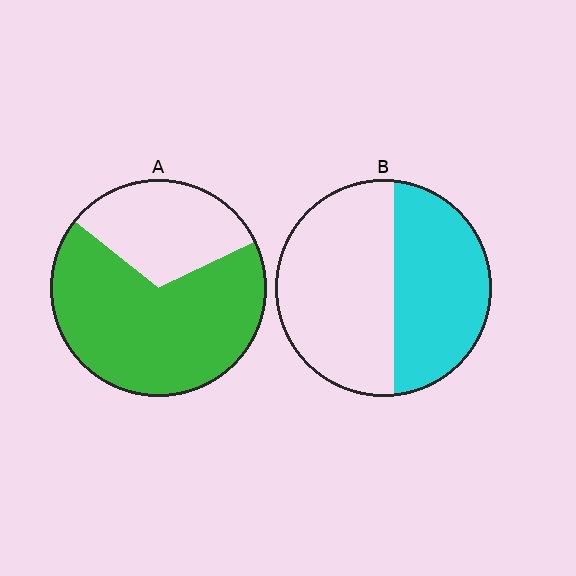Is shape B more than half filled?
No.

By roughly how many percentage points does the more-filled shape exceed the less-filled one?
By roughly 25 percentage points (A over B).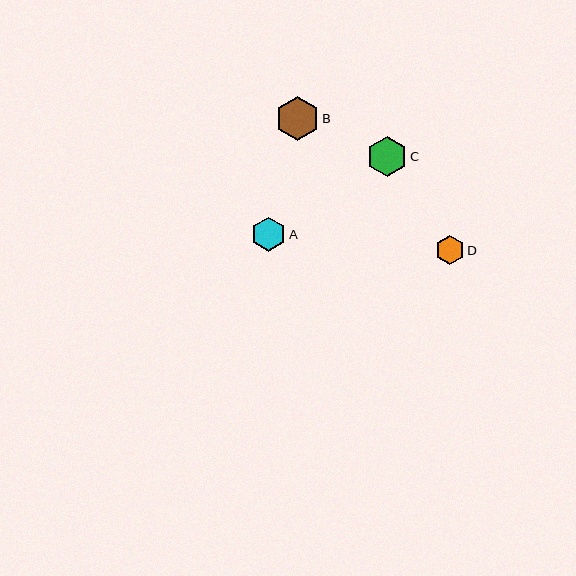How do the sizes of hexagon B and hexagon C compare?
Hexagon B and hexagon C are approximately the same size.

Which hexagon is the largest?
Hexagon B is the largest with a size of approximately 44 pixels.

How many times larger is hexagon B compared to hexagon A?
Hexagon B is approximately 1.3 times the size of hexagon A.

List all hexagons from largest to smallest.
From largest to smallest: B, C, A, D.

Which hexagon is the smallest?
Hexagon D is the smallest with a size of approximately 29 pixels.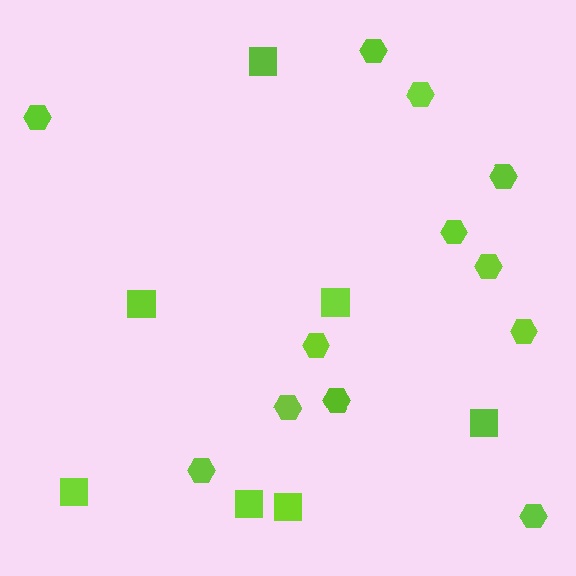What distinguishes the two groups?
There are 2 groups: one group of hexagons (12) and one group of squares (7).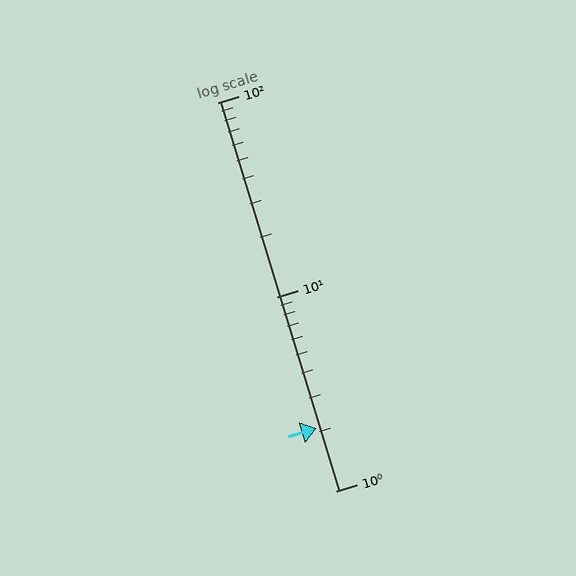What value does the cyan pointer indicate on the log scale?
The pointer indicates approximately 2.1.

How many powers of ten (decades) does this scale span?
The scale spans 2 decades, from 1 to 100.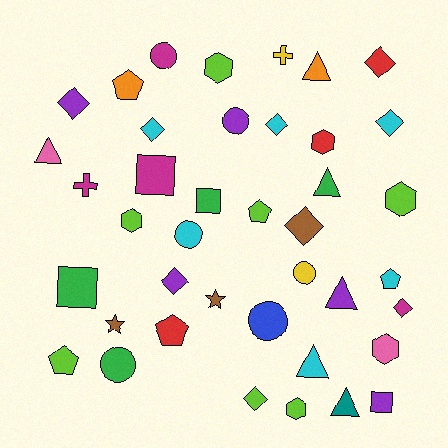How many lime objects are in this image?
There are 7 lime objects.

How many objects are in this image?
There are 40 objects.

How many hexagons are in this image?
There are 6 hexagons.